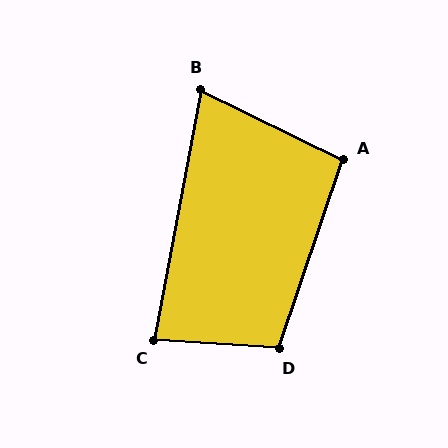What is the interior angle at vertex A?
Approximately 97 degrees (obtuse).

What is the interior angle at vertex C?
Approximately 83 degrees (acute).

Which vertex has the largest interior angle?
D, at approximately 105 degrees.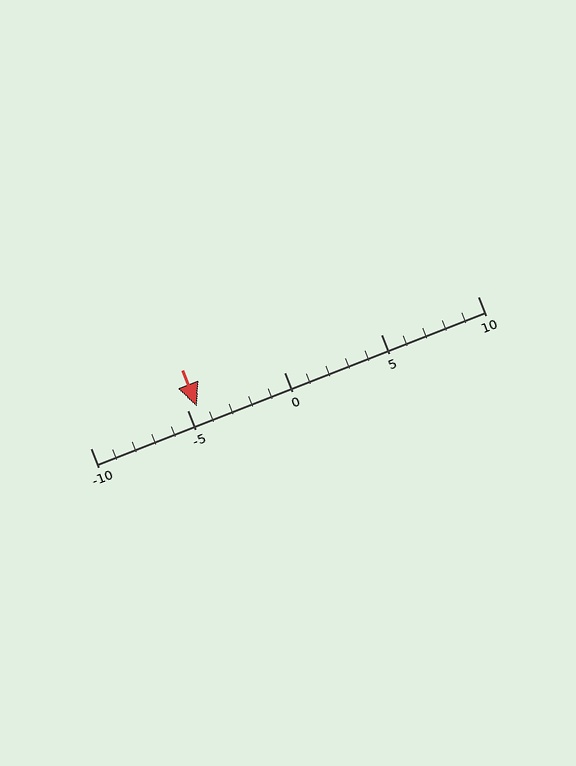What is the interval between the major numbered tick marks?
The major tick marks are spaced 5 units apart.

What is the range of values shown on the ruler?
The ruler shows values from -10 to 10.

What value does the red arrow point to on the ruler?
The red arrow points to approximately -4.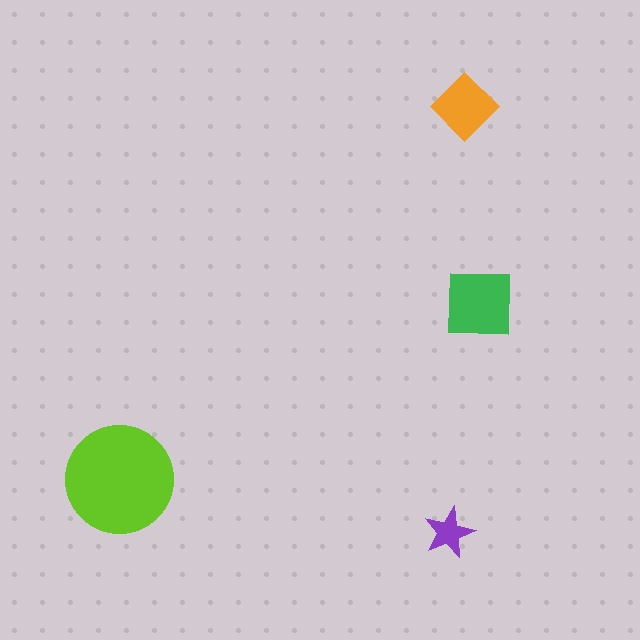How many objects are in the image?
There are 4 objects in the image.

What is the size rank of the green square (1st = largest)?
2nd.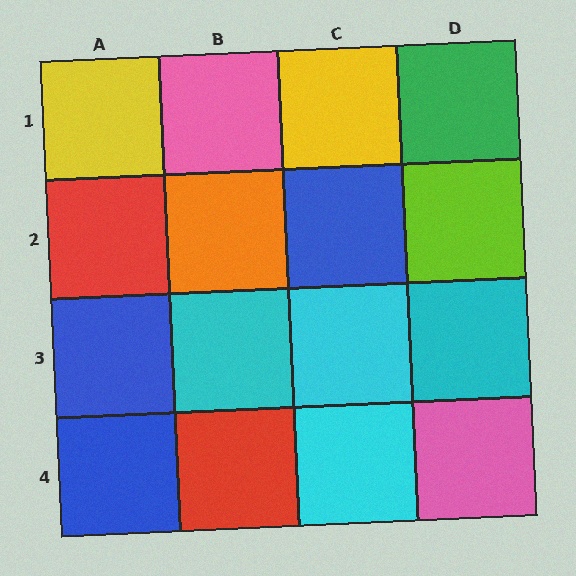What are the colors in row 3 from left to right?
Blue, cyan, cyan, cyan.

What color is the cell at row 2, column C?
Blue.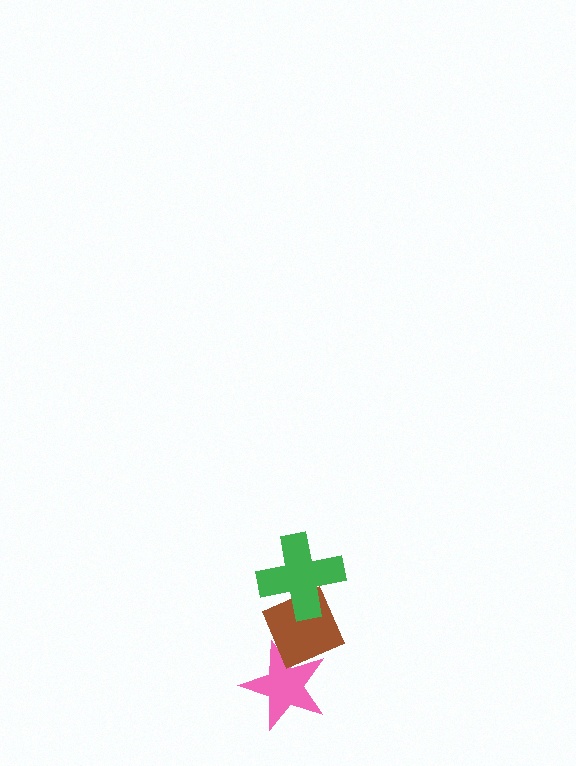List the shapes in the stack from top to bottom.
From top to bottom: the green cross, the brown diamond, the pink star.